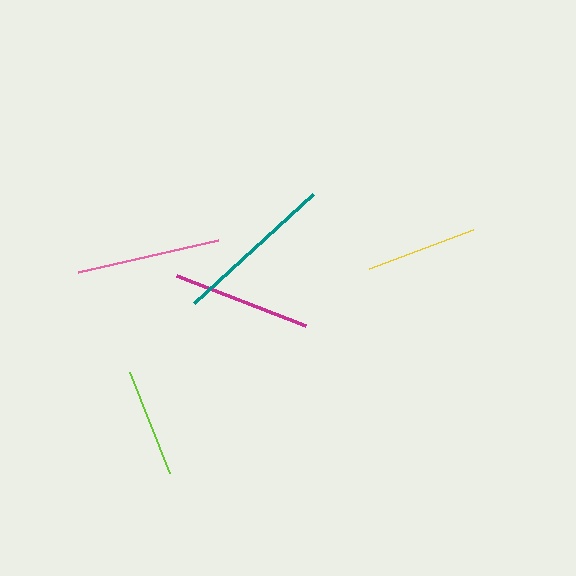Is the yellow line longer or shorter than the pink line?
The pink line is longer than the yellow line.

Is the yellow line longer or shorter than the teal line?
The teal line is longer than the yellow line.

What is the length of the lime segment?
The lime segment is approximately 109 pixels long.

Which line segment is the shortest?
The lime line is the shortest at approximately 109 pixels.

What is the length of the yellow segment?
The yellow segment is approximately 111 pixels long.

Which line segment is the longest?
The teal line is the longest at approximately 161 pixels.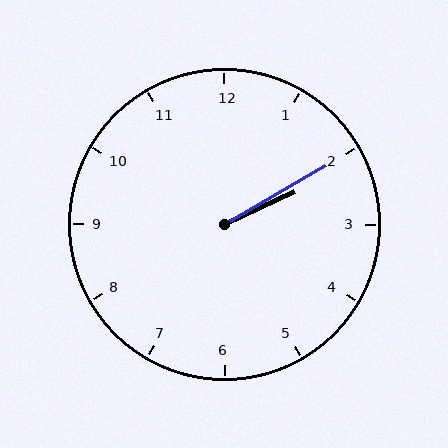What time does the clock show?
2:10.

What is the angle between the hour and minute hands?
Approximately 5 degrees.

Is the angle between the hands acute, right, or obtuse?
It is acute.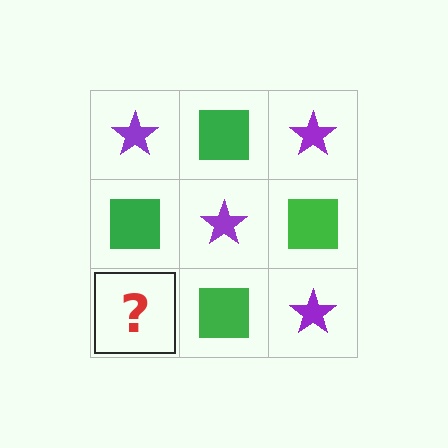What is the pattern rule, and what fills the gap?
The rule is that it alternates purple star and green square in a checkerboard pattern. The gap should be filled with a purple star.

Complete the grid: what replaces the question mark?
The question mark should be replaced with a purple star.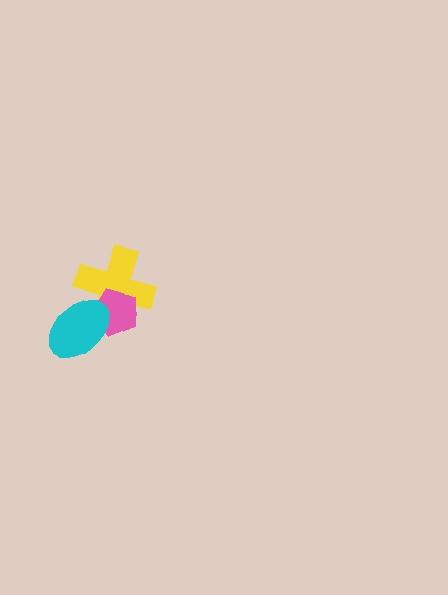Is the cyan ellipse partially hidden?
No, no other shape covers it.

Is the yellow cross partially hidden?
Yes, it is partially covered by another shape.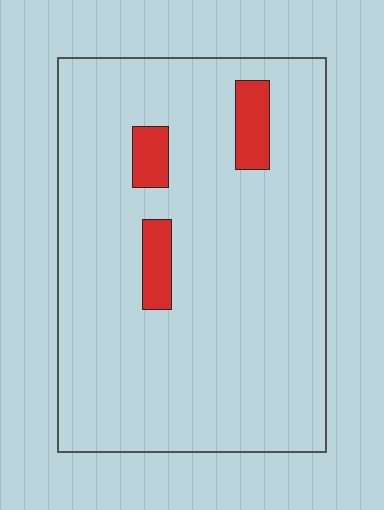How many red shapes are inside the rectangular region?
3.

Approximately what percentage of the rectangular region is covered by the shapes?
Approximately 10%.